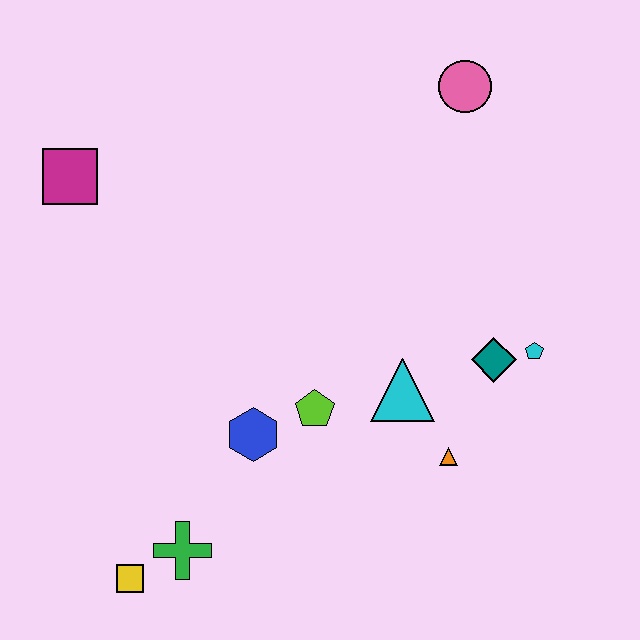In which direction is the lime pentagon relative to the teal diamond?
The lime pentagon is to the left of the teal diamond.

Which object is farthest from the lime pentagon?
The pink circle is farthest from the lime pentagon.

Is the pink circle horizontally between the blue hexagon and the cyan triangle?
No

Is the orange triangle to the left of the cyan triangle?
No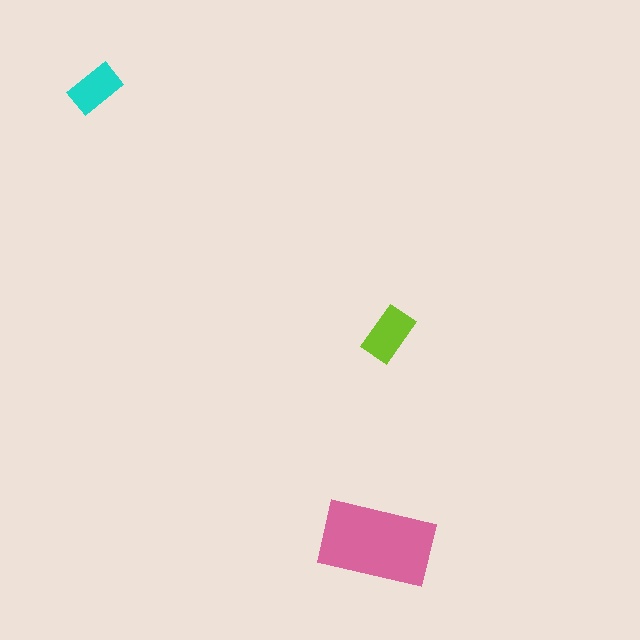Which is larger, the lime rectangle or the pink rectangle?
The pink one.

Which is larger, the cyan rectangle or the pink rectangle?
The pink one.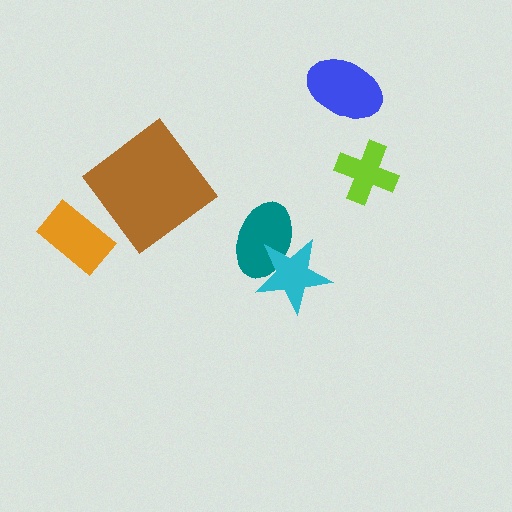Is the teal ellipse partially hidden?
Yes, it is partially covered by another shape.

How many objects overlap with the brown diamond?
0 objects overlap with the brown diamond.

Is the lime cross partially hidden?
No, no other shape covers it.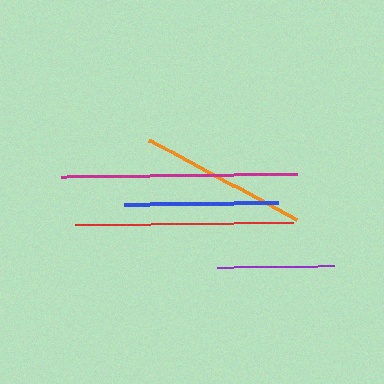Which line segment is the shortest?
The purple line is the shortest at approximately 116 pixels.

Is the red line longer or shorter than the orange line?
The red line is longer than the orange line.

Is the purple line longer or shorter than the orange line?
The orange line is longer than the purple line.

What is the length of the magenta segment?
The magenta segment is approximately 236 pixels long.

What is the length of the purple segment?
The purple segment is approximately 116 pixels long.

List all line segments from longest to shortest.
From longest to shortest: magenta, red, orange, blue, purple.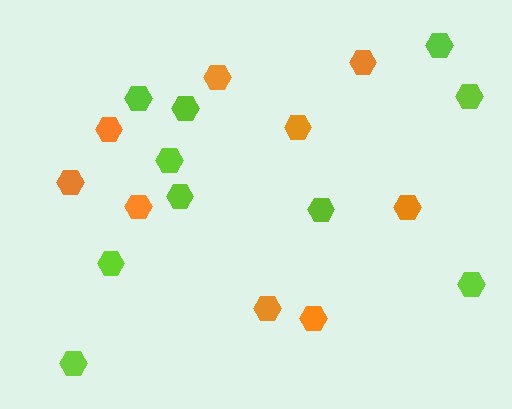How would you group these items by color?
There are 2 groups: one group of orange hexagons (9) and one group of lime hexagons (10).